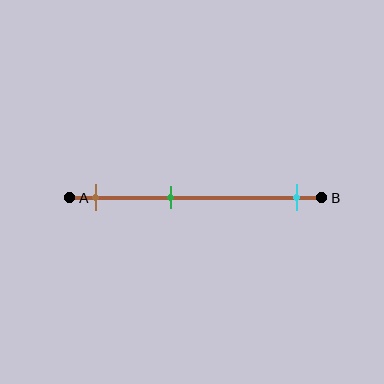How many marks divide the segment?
There are 3 marks dividing the segment.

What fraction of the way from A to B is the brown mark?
The brown mark is approximately 10% (0.1) of the way from A to B.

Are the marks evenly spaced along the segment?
No, the marks are not evenly spaced.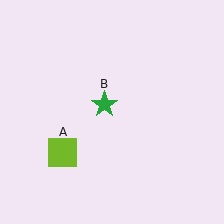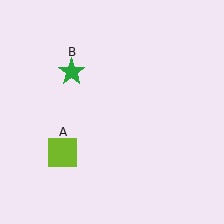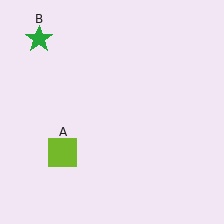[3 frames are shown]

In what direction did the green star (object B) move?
The green star (object B) moved up and to the left.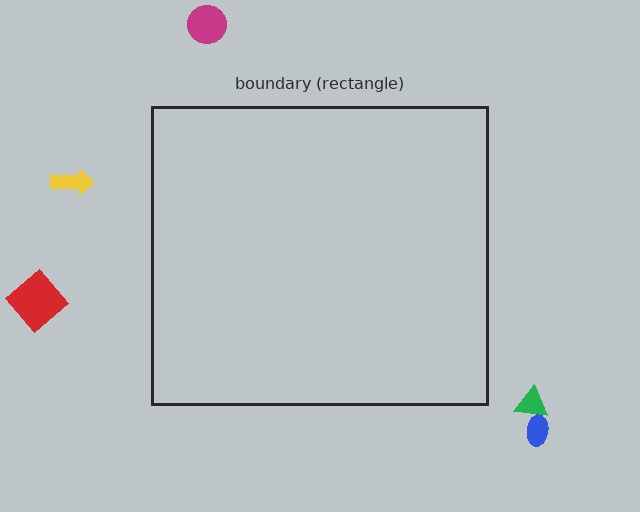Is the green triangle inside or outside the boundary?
Outside.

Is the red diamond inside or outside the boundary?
Outside.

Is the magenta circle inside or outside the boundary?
Outside.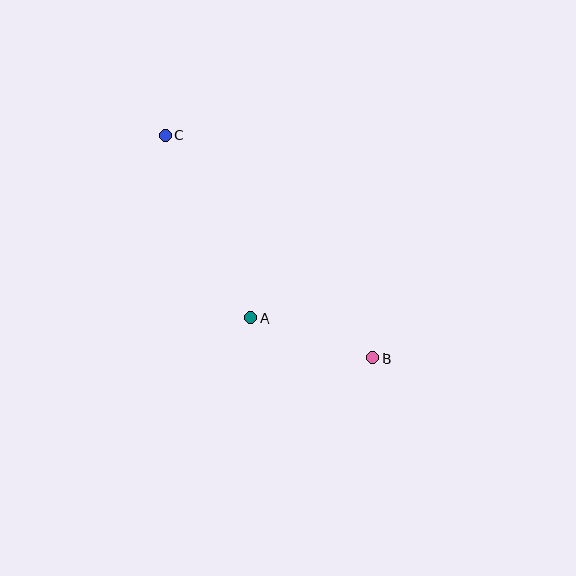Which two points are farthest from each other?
Points B and C are farthest from each other.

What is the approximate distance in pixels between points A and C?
The distance between A and C is approximately 202 pixels.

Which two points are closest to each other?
Points A and B are closest to each other.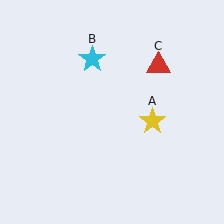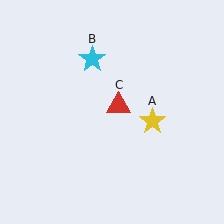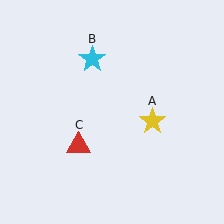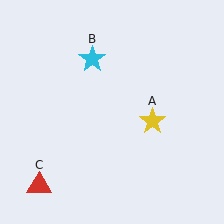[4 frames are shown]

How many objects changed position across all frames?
1 object changed position: red triangle (object C).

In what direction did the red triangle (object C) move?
The red triangle (object C) moved down and to the left.